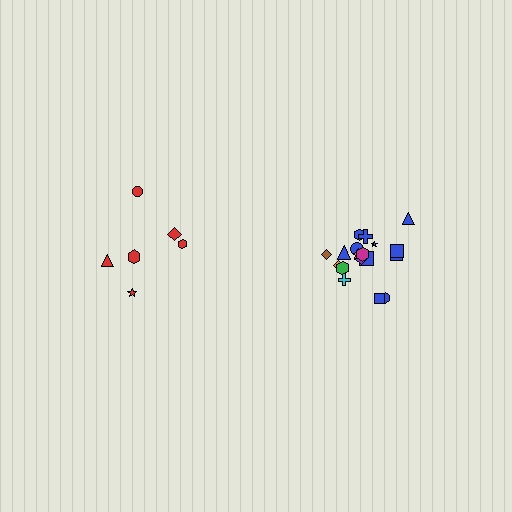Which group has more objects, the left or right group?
The right group.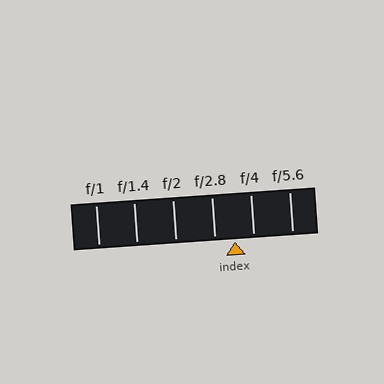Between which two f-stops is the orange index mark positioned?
The index mark is between f/2.8 and f/4.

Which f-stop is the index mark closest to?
The index mark is closest to f/4.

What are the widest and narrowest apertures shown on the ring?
The widest aperture shown is f/1 and the narrowest is f/5.6.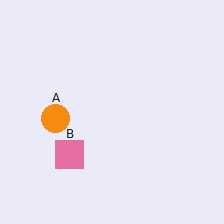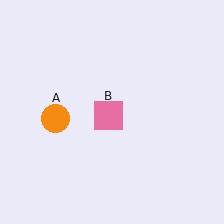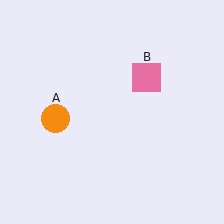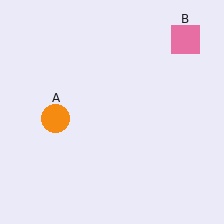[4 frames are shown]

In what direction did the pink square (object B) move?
The pink square (object B) moved up and to the right.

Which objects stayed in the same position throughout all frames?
Orange circle (object A) remained stationary.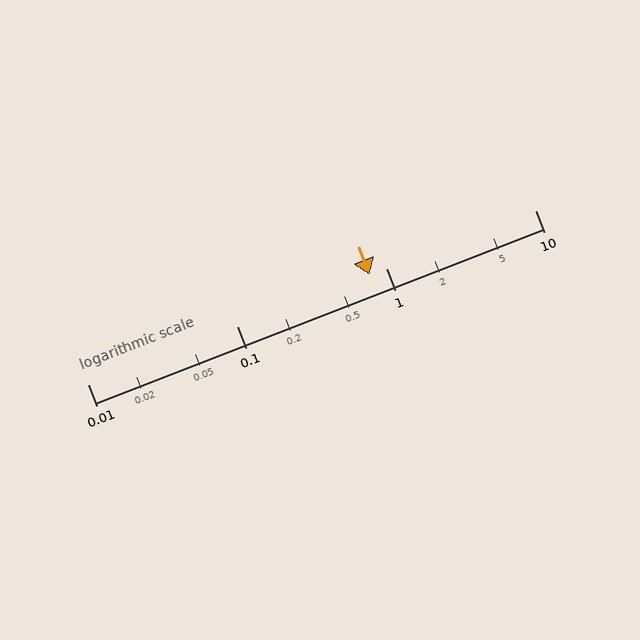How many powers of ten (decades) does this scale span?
The scale spans 3 decades, from 0.01 to 10.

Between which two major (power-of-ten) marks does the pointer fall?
The pointer is between 0.1 and 1.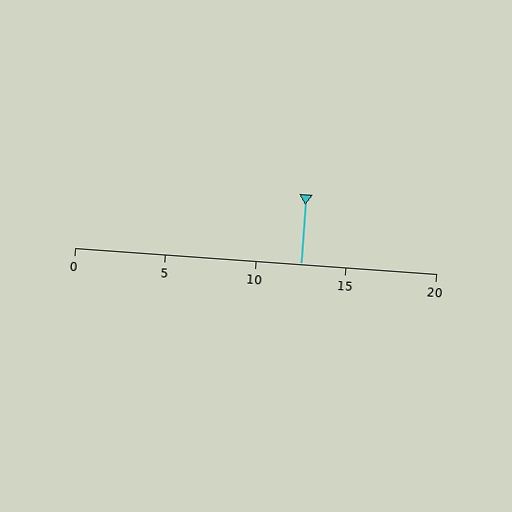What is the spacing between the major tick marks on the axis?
The major ticks are spaced 5 apart.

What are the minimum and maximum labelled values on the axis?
The axis runs from 0 to 20.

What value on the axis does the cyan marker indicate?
The marker indicates approximately 12.5.